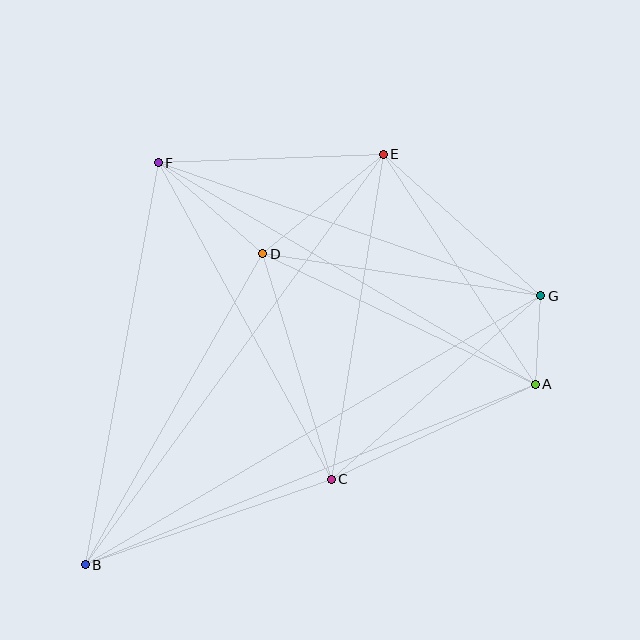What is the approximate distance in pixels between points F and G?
The distance between F and G is approximately 405 pixels.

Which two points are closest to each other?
Points A and G are closest to each other.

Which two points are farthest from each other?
Points B and G are farthest from each other.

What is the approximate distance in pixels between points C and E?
The distance between C and E is approximately 329 pixels.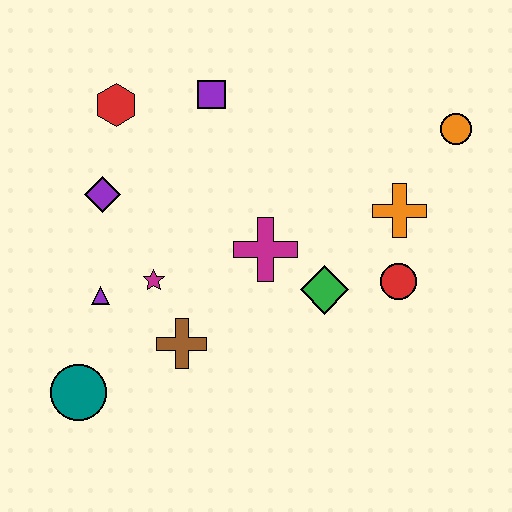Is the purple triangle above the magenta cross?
No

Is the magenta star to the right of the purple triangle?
Yes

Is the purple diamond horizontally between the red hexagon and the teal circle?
Yes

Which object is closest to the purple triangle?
The magenta star is closest to the purple triangle.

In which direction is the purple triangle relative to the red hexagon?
The purple triangle is below the red hexagon.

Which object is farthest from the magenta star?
The orange circle is farthest from the magenta star.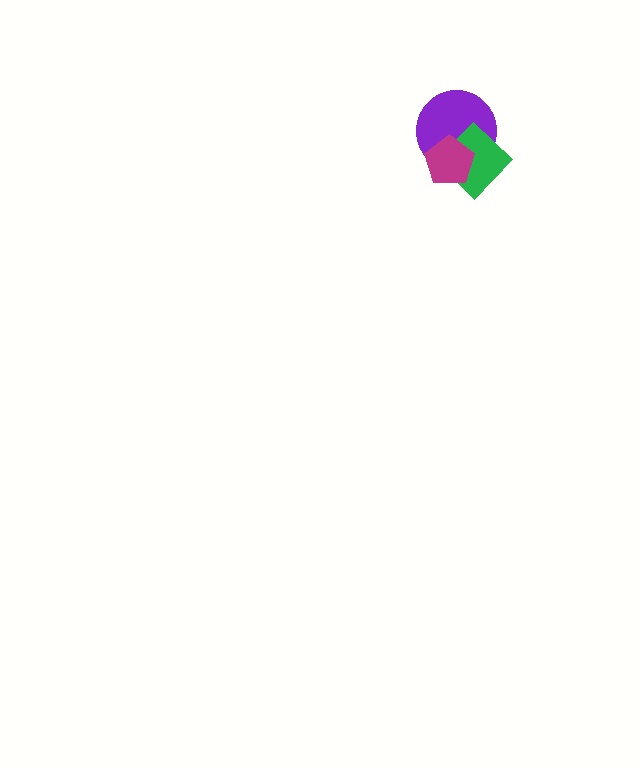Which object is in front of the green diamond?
The magenta pentagon is in front of the green diamond.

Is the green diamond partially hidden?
Yes, it is partially covered by another shape.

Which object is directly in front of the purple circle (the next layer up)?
The green diamond is directly in front of the purple circle.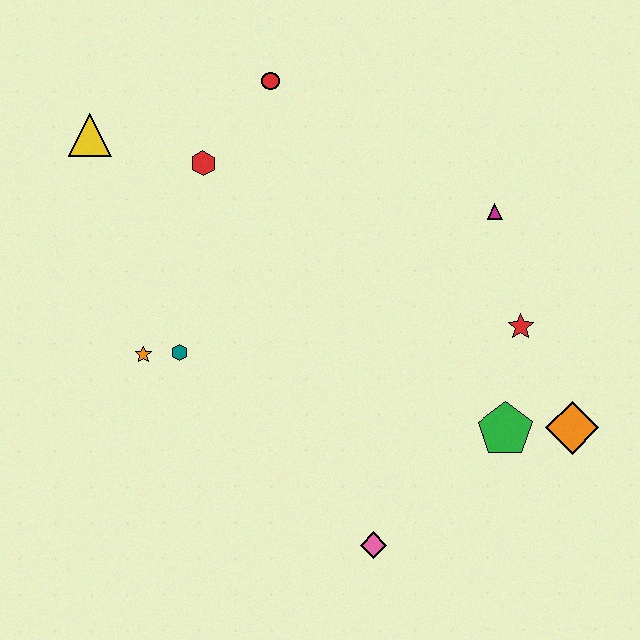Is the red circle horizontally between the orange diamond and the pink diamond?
No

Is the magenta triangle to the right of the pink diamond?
Yes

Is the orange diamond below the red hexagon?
Yes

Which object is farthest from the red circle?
The pink diamond is farthest from the red circle.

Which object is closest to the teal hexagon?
The orange star is closest to the teal hexagon.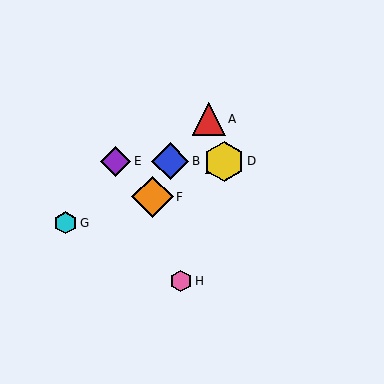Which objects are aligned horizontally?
Objects B, C, D, E are aligned horizontally.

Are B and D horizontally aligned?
Yes, both are at y≈161.